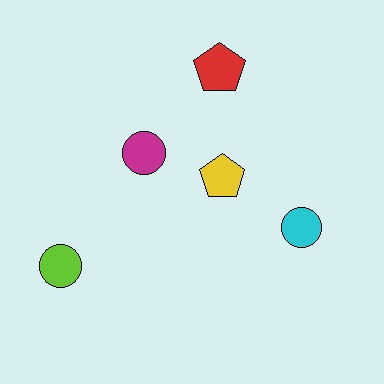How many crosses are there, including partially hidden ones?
There are no crosses.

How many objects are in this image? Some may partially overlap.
There are 5 objects.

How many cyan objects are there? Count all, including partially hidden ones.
There is 1 cyan object.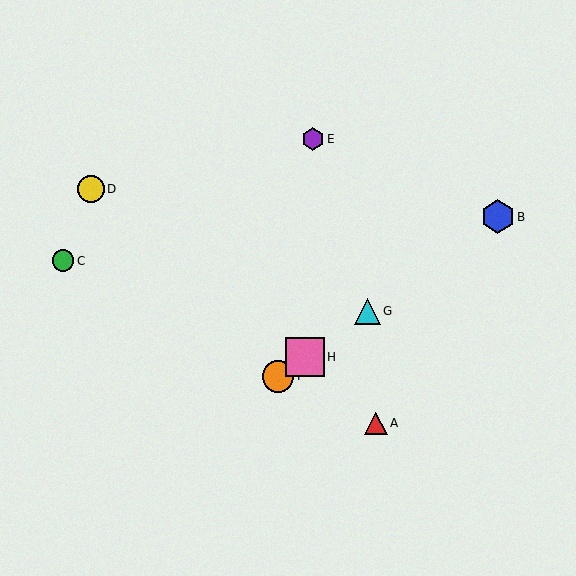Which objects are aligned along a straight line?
Objects B, F, G, H are aligned along a straight line.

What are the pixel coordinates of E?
Object E is at (313, 139).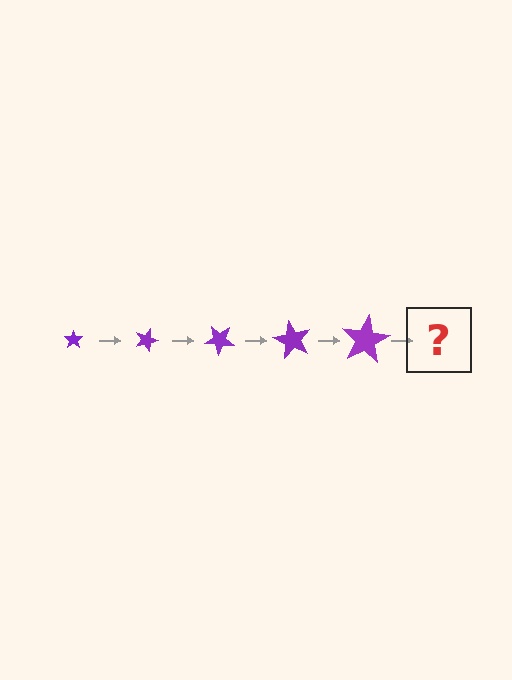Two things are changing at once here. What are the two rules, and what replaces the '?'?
The two rules are that the star grows larger each step and it rotates 20 degrees each step. The '?' should be a star, larger than the previous one and rotated 100 degrees from the start.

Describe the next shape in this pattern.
It should be a star, larger than the previous one and rotated 100 degrees from the start.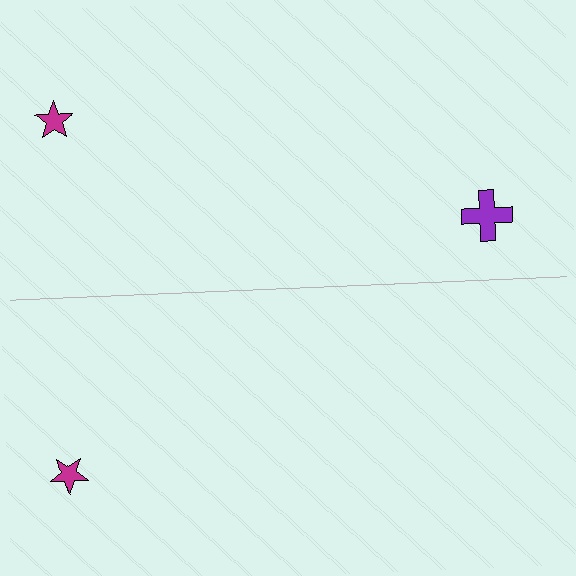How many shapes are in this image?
There are 3 shapes in this image.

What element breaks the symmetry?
A purple cross is missing from the bottom side.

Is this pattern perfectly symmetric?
No, the pattern is not perfectly symmetric. A purple cross is missing from the bottom side.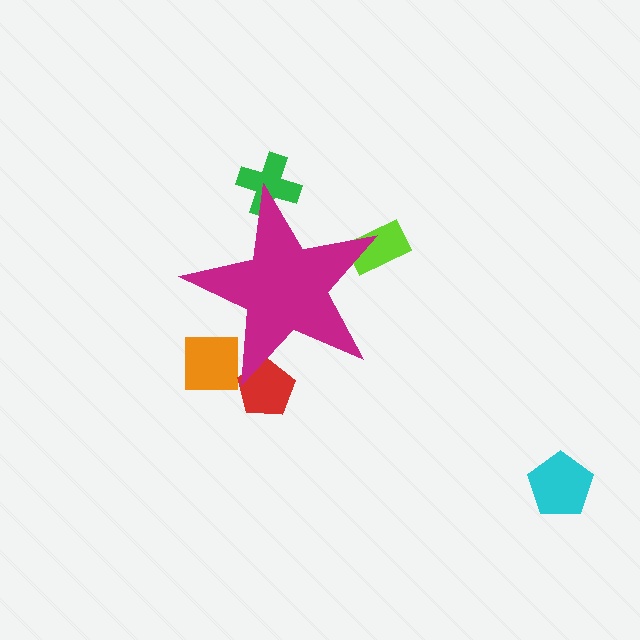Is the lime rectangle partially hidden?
Yes, the lime rectangle is partially hidden behind the magenta star.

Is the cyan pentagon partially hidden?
No, the cyan pentagon is fully visible.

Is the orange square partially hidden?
Yes, the orange square is partially hidden behind the magenta star.